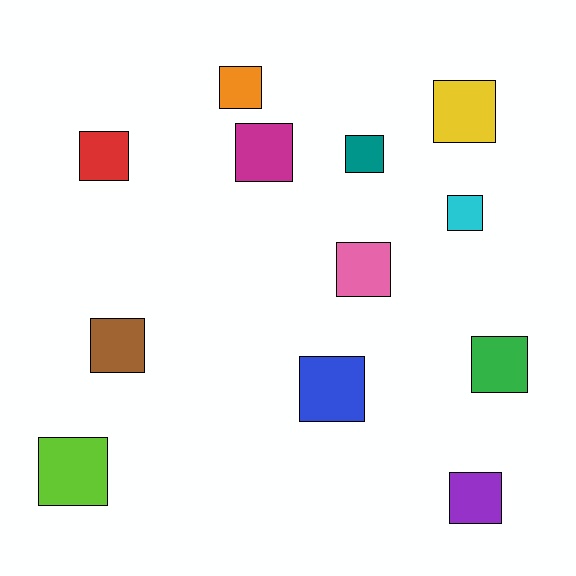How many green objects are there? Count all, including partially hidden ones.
There is 1 green object.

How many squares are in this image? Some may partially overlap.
There are 12 squares.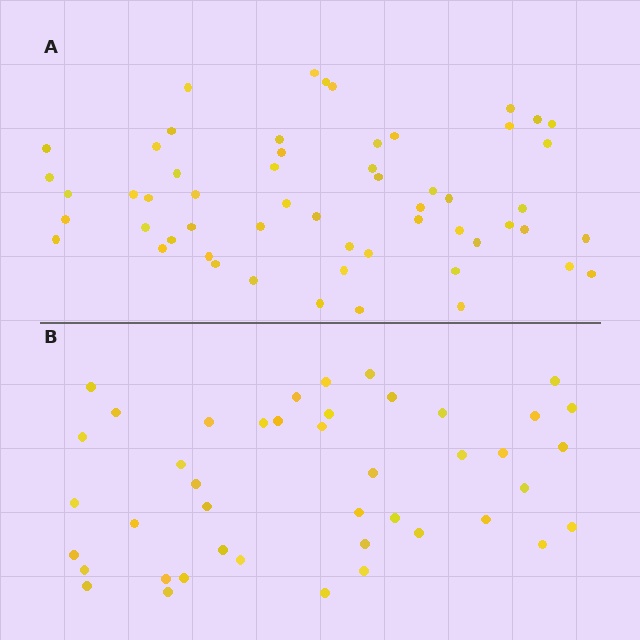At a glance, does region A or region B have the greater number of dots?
Region A (the top region) has more dots.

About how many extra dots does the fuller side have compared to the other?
Region A has approximately 15 more dots than region B.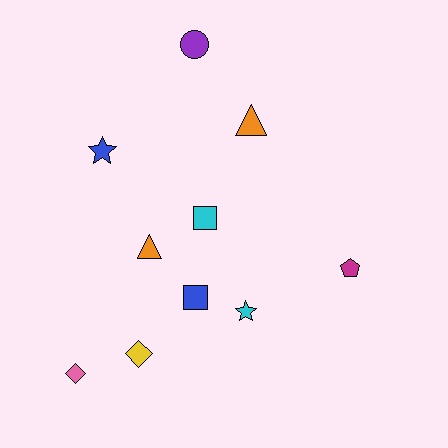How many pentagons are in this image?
There is 1 pentagon.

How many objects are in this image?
There are 10 objects.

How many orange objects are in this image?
There are 2 orange objects.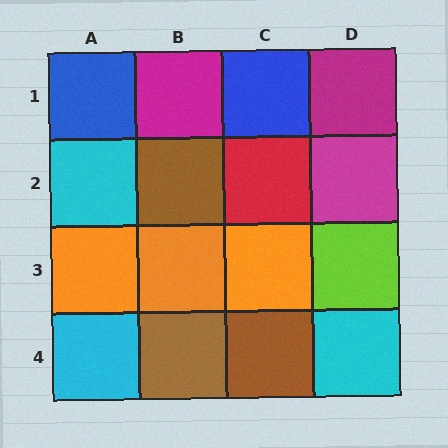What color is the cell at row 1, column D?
Magenta.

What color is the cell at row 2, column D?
Magenta.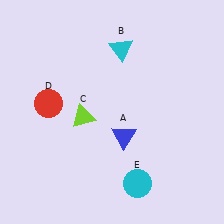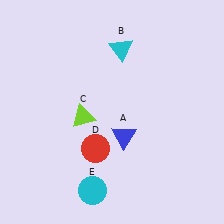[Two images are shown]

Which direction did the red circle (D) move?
The red circle (D) moved right.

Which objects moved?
The objects that moved are: the red circle (D), the cyan circle (E).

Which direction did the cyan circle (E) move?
The cyan circle (E) moved left.